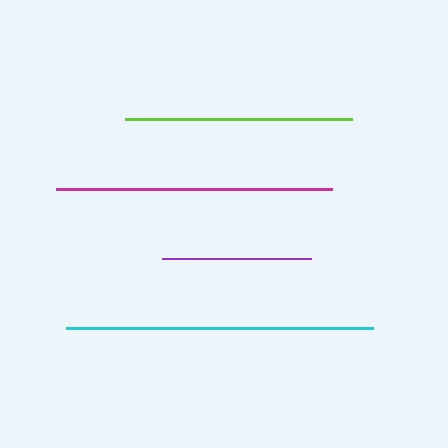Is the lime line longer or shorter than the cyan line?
The cyan line is longer than the lime line.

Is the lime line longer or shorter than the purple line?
The lime line is longer than the purple line.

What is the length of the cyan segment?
The cyan segment is approximately 307 pixels long.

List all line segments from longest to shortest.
From longest to shortest: cyan, magenta, lime, purple.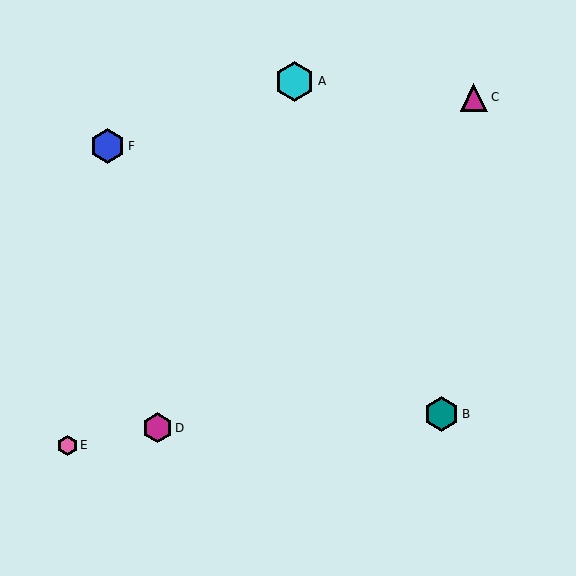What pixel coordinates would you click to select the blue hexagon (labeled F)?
Click at (107, 146) to select the blue hexagon F.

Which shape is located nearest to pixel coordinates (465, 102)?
The magenta triangle (labeled C) at (474, 97) is nearest to that location.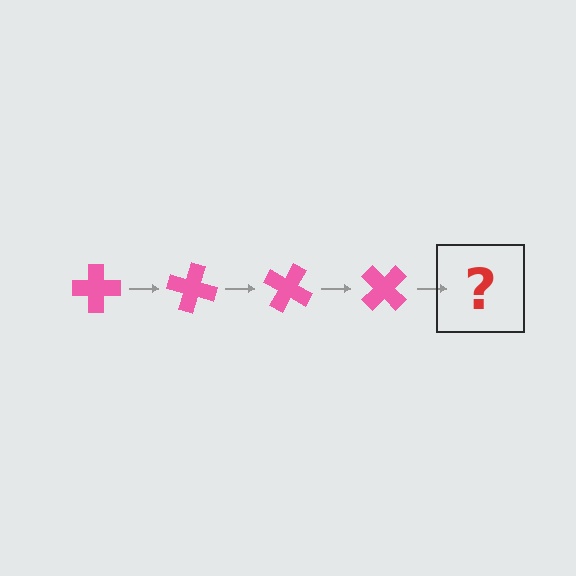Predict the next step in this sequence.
The next step is a pink cross rotated 60 degrees.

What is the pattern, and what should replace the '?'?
The pattern is that the cross rotates 15 degrees each step. The '?' should be a pink cross rotated 60 degrees.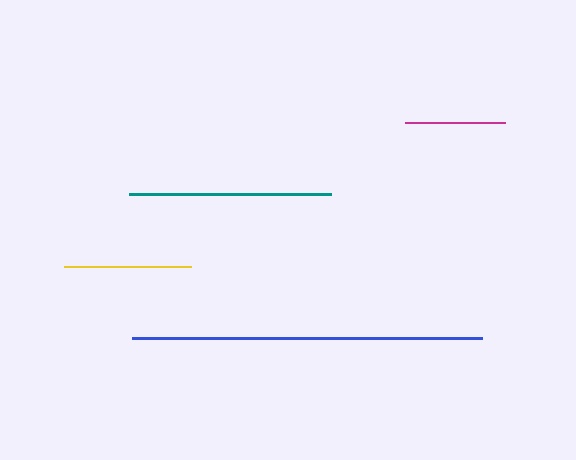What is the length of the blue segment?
The blue segment is approximately 350 pixels long.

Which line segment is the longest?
The blue line is the longest at approximately 350 pixels.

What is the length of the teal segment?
The teal segment is approximately 202 pixels long.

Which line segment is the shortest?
The magenta line is the shortest at approximately 100 pixels.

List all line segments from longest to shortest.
From longest to shortest: blue, teal, yellow, magenta.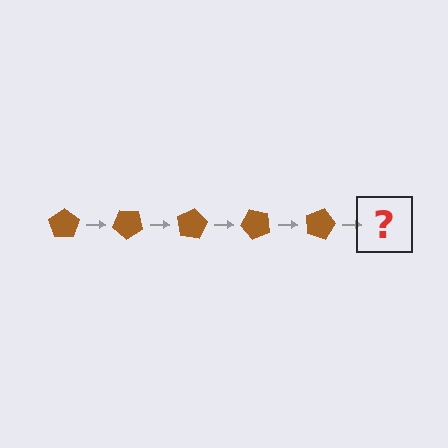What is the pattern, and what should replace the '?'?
The pattern is that the pentagon rotates 40 degrees each step. The '?' should be a brown pentagon rotated 200 degrees.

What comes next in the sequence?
The next element should be a brown pentagon rotated 200 degrees.